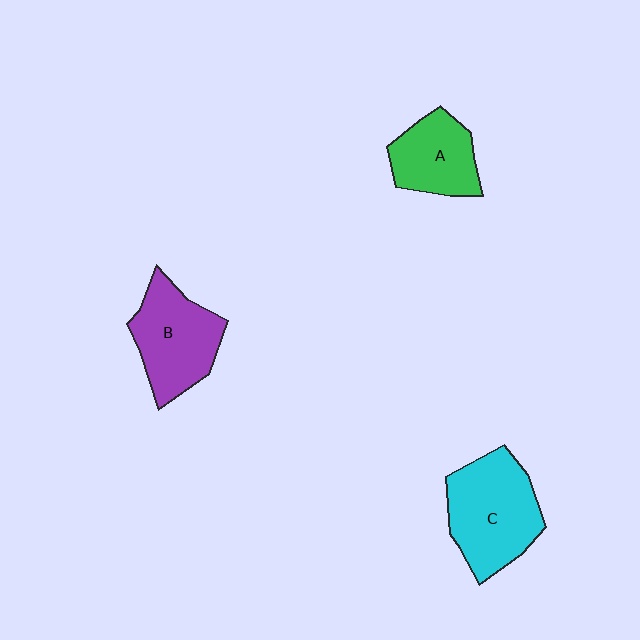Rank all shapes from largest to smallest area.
From largest to smallest: C (cyan), B (purple), A (green).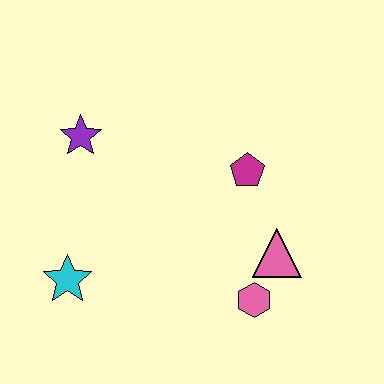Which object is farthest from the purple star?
The pink hexagon is farthest from the purple star.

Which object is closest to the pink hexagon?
The pink triangle is closest to the pink hexagon.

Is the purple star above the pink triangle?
Yes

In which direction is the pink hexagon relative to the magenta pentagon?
The pink hexagon is below the magenta pentagon.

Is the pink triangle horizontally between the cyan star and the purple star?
No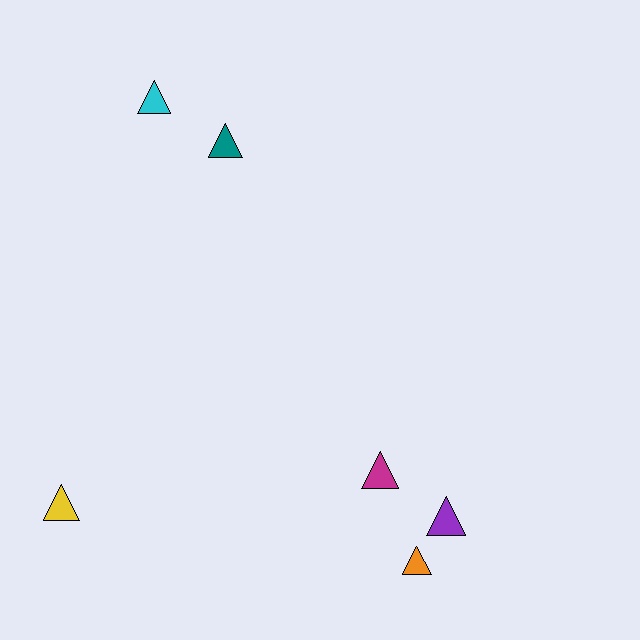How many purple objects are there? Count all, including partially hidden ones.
There is 1 purple object.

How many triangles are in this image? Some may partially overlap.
There are 6 triangles.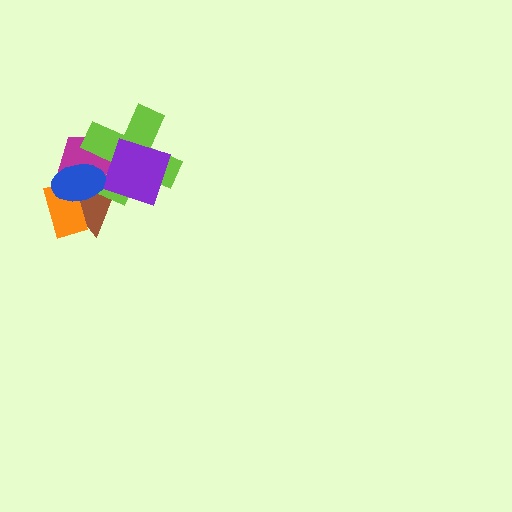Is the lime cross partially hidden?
Yes, it is partially covered by another shape.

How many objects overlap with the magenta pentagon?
5 objects overlap with the magenta pentagon.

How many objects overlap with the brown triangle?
5 objects overlap with the brown triangle.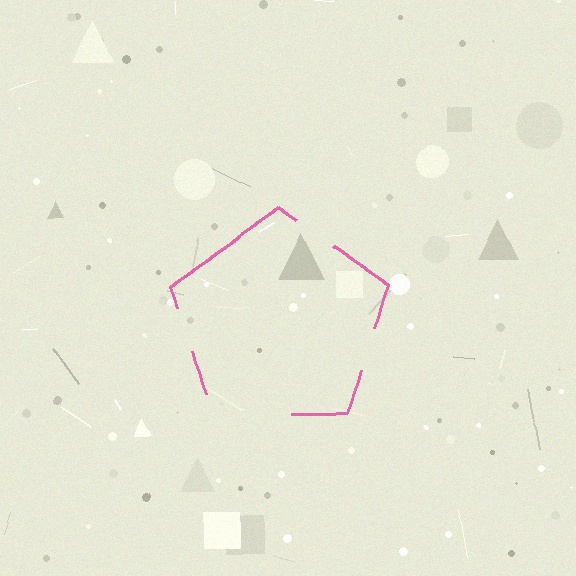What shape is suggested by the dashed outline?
The dashed outline suggests a pentagon.